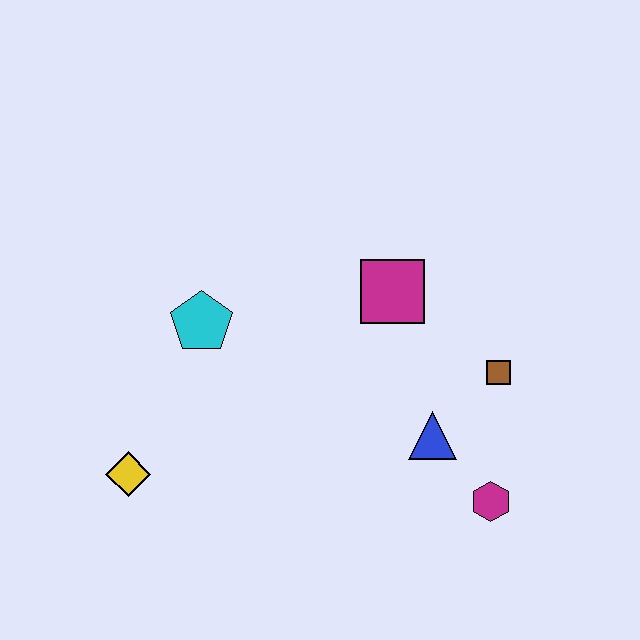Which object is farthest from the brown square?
The yellow diamond is farthest from the brown square.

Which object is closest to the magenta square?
The brown square is closest to the magenta square.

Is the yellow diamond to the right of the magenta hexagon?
No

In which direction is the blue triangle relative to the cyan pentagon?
The blue triangle is to the right of the cyan pentagon.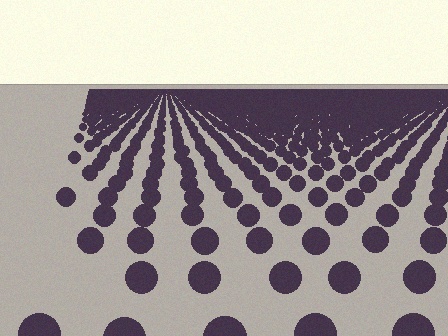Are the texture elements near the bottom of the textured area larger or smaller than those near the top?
Larger. Near the bottom, elements are closer to the viewer and appear at a bigger on-screen size.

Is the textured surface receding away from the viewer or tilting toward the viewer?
The surface is receding away from the viewer. Texture elements get smaller and denser toward the top.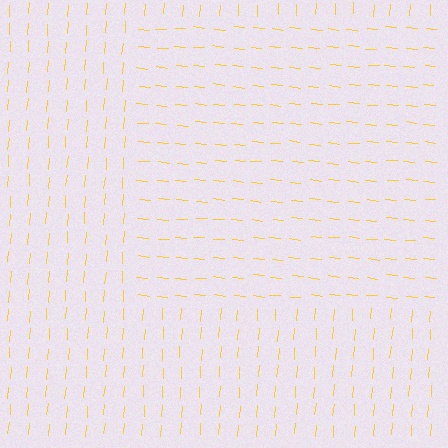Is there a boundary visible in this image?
Yes, there is a texture boundary formed by a change in line orientation.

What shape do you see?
I see a rectangle.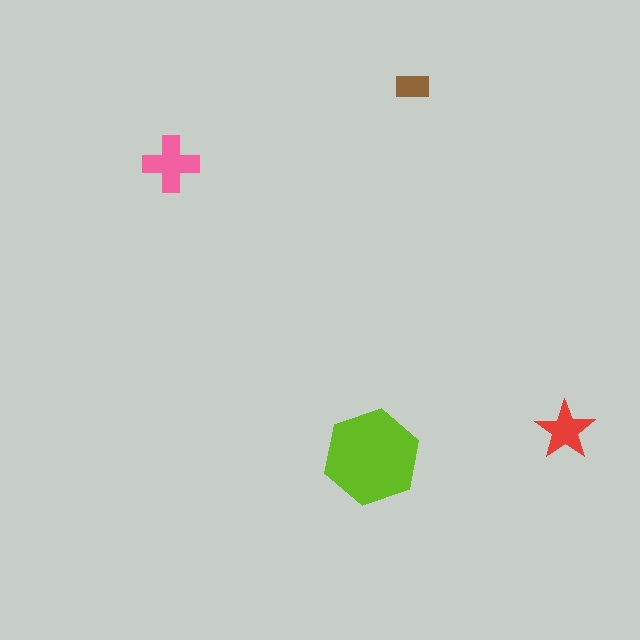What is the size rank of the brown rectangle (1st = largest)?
4th.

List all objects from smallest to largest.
The brown rectangle, the red star, the pink cross, the lime hexagon.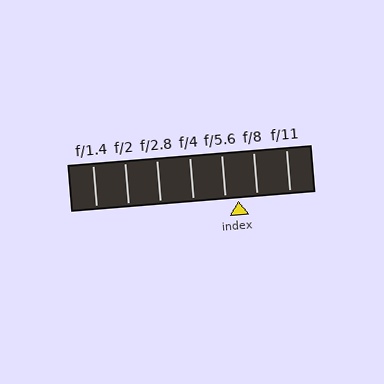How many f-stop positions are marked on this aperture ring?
There are 7 f-stop positions marked.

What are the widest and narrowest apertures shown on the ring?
The widest aperture shown is f/1.4 and the narrowest is f/11.